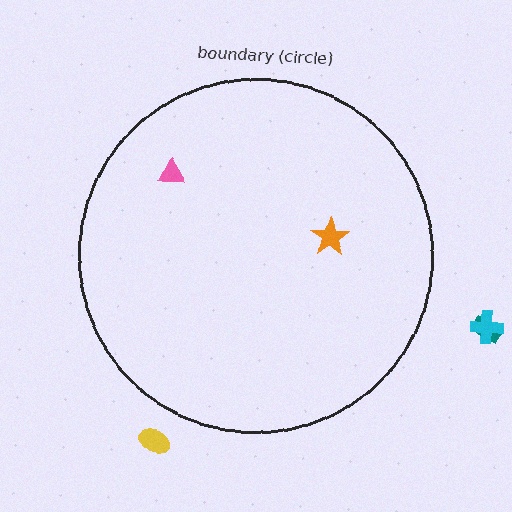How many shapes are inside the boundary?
2 inside, 3 outside.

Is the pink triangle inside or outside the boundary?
Inside.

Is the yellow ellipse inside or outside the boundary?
Outside.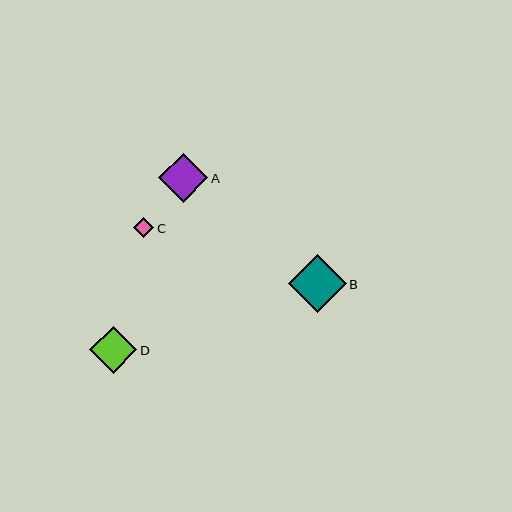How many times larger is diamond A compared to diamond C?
Diamond A is approximately 2.4 times the size of diamond C.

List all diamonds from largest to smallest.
From largest to smallest: B, A, D, C.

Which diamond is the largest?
Diamond B is the largest with a size of approximately 58 pixels.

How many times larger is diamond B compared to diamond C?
Diamond B is approximately 2.8 times the size of diamond C.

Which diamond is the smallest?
Diamond C is the smallest with a size of approximately 21 pixels.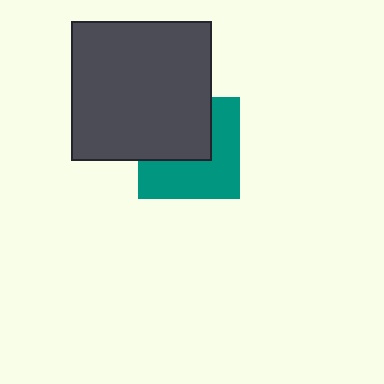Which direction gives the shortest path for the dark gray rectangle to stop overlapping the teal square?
Moving toward the upper-left gives the shortest separation.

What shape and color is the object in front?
The object in front is a dark gray rectangle.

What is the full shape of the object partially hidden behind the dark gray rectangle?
The partially hidden object is a teal square.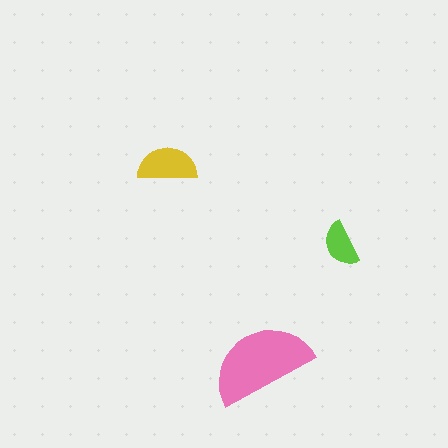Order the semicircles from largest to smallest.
the pink one, the yellow one, the lime one.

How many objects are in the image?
There are 3 objects in the image.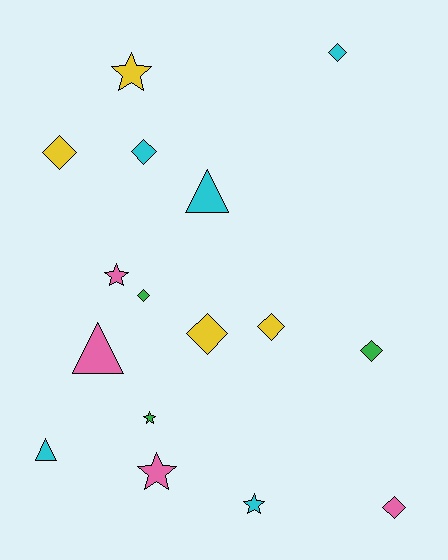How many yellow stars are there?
There is 1 yellow star.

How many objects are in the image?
There are 16 objects.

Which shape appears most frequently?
Diamond, with 8 objects.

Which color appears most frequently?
Cyan, with 5 objects.